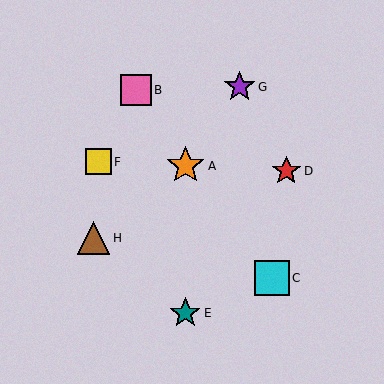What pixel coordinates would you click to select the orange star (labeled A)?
Click at (186, 166) to select the orange star A.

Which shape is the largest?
The orange star (labeled A) is the largest.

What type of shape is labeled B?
Shape B is a pink square.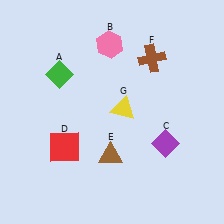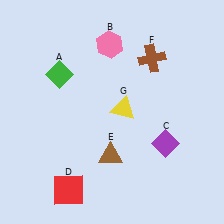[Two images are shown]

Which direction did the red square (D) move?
The red square (D) moved down.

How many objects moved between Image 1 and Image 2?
1 object moved between the two images.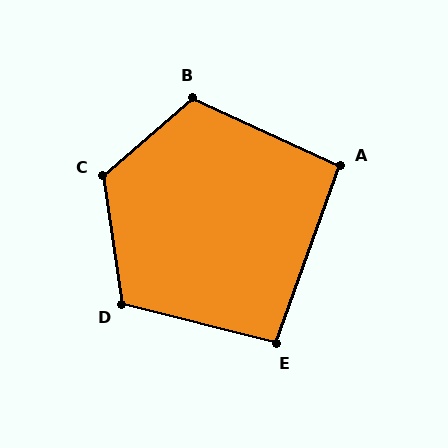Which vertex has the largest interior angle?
C, at approximately 123 degrees.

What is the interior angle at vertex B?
Approximately 114 degrees (obtuse).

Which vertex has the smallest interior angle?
A, at approximately 95 degrees.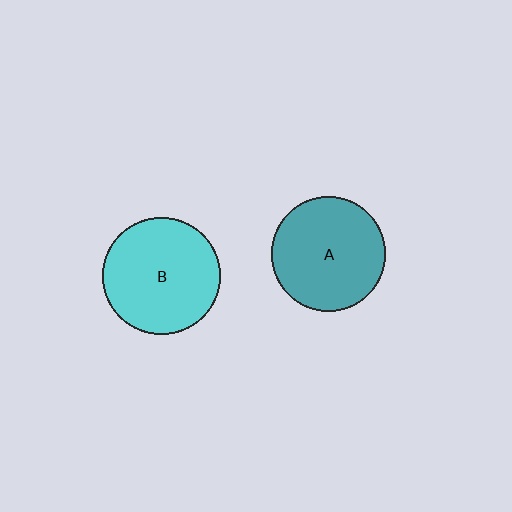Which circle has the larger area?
Circle B (cyan).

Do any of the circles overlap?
No, none of the circles overlap.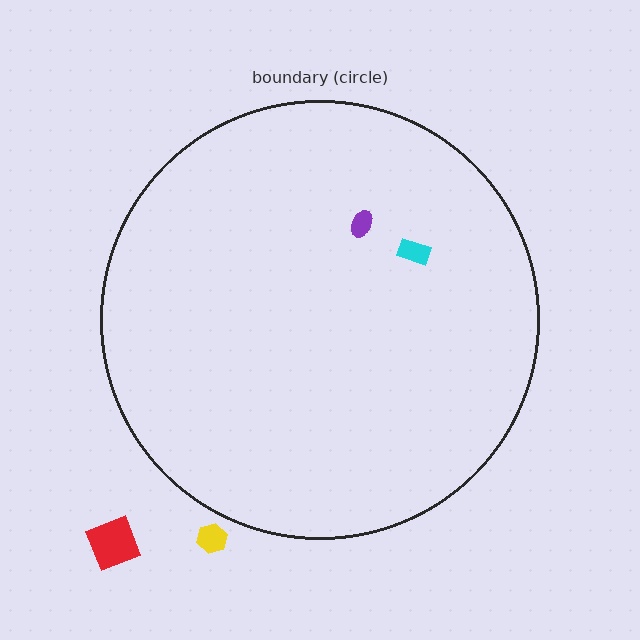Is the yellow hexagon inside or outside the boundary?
Outside.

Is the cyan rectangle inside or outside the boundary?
Inside.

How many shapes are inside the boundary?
2 inside, 2 outside.